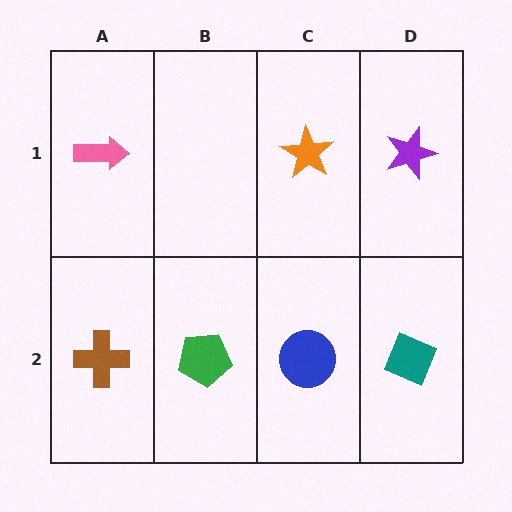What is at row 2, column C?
A blue circle.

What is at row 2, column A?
A brown cross.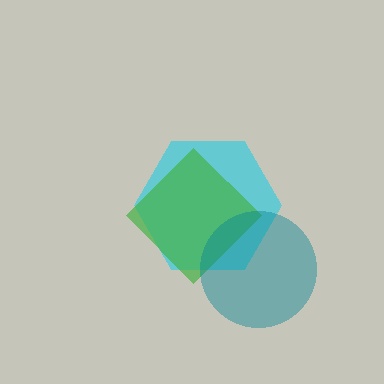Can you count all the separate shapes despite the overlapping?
Yes, there are 3 separate shapes.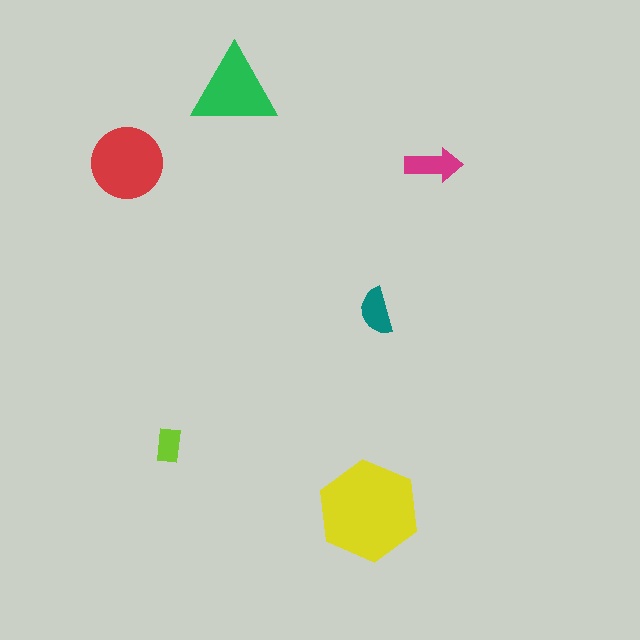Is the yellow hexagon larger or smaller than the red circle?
Larger.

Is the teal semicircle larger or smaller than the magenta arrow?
Smaller.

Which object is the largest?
The yellow hexagon.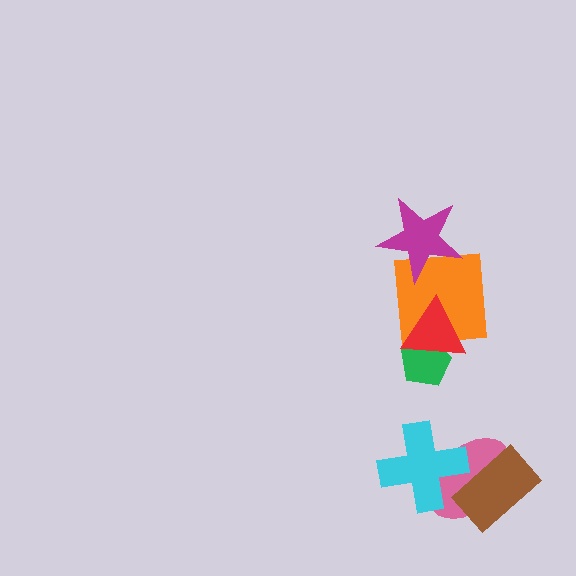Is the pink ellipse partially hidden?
Yes, it is partially covered by another shape.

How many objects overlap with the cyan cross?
1 object overlaps with the cyan cross.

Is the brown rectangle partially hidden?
No, no other shape covers it.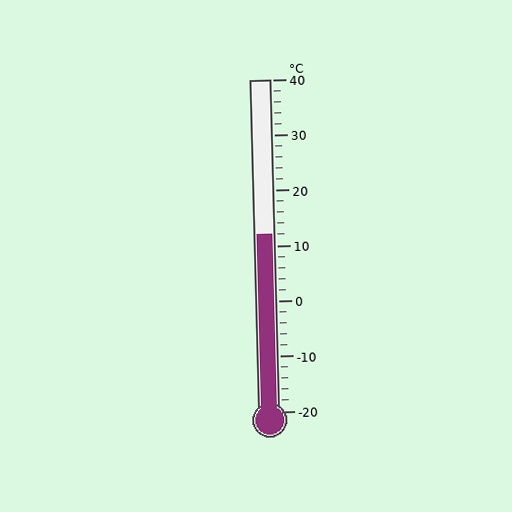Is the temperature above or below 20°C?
The temperature is below 20°C.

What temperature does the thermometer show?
The thermometer shows approximately 12°C.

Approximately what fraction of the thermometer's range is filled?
The thermometer is filled to approximately 55% of its range.